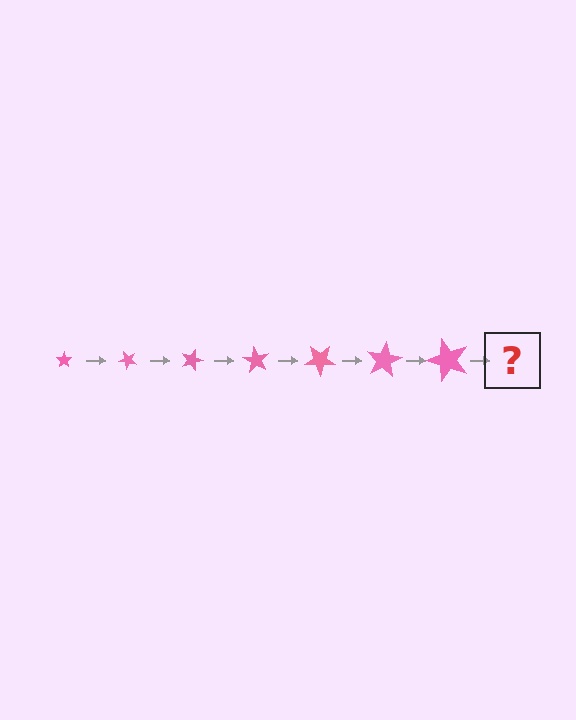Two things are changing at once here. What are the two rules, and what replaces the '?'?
The two rules are that the star grows larger each step and it rotates 45 degrees each step. The '?' should be a star, larger than the previous one and rotated 315 degrees from the start.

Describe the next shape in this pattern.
It should be a star, larger than the previous one and rotated 315 degrees from the start.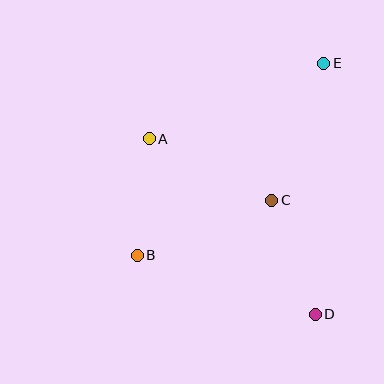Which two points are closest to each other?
Points A and B are closest to each other.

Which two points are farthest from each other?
Points B and E are farthest from each other.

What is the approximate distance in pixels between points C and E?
The distance between C and E is approximately 147 pixels.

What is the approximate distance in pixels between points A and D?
The distance between A and D is approximately 242 pixels.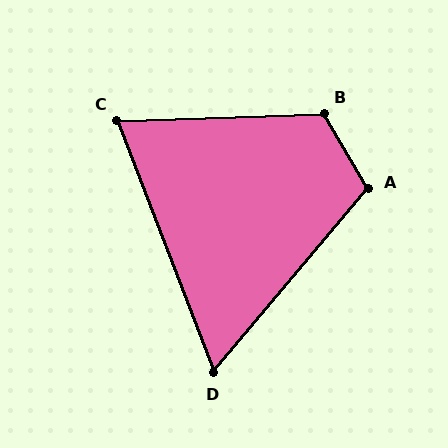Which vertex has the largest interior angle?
B, at approximately 119 degrees.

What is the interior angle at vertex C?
Approximately 71 degrees (acute).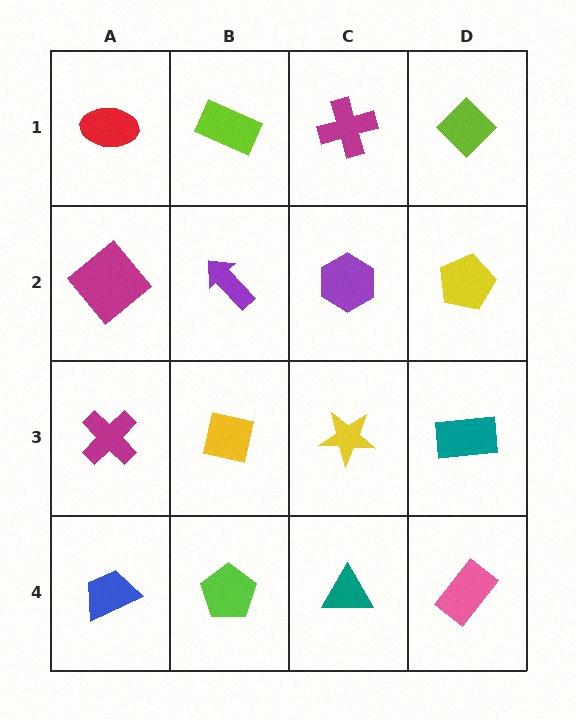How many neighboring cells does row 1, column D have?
2.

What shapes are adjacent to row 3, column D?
A yellow pentagon (row 2, column D), a pink rectangle (row 4, column D), a yellow star (row 3, column C).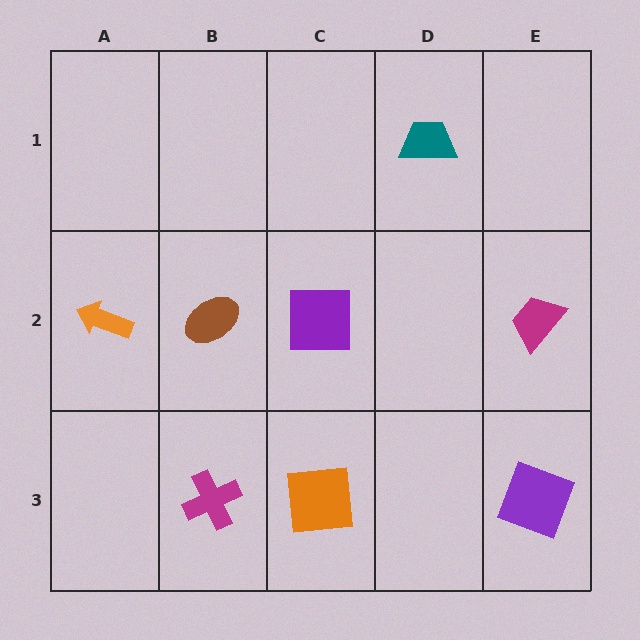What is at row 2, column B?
A brown ellipse.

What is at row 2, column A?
An orange arrow.